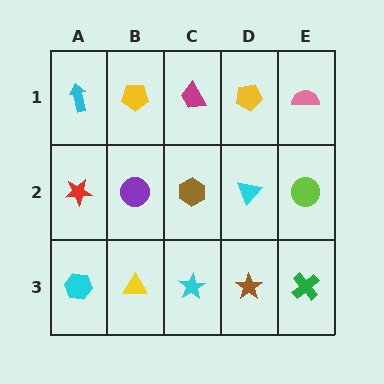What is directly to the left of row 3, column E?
A brown star.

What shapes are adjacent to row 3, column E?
A lime circle (row 2, column E), a brown star (row 3, column D).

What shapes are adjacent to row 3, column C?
A brown hexagon (row 2, column C), a yellow triangle (row 3, column B), a brown star (row 3, column D).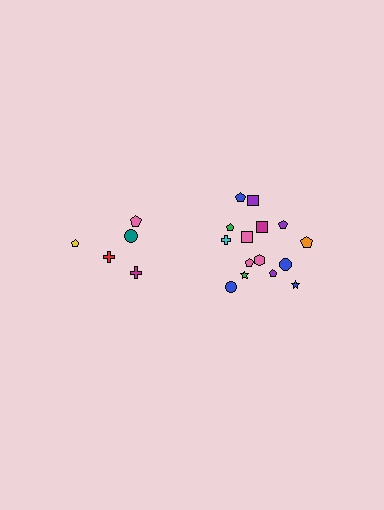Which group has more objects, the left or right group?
The right group.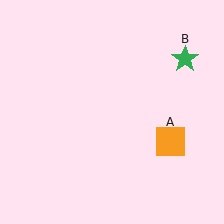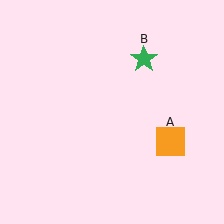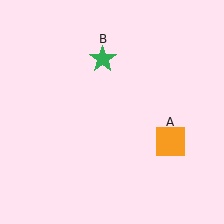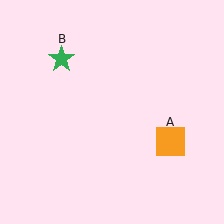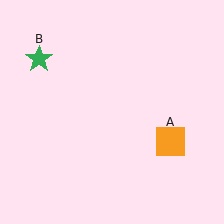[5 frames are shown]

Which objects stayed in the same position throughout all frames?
Orange square (object A) remained stationary.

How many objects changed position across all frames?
1 object changed position: green star (object B).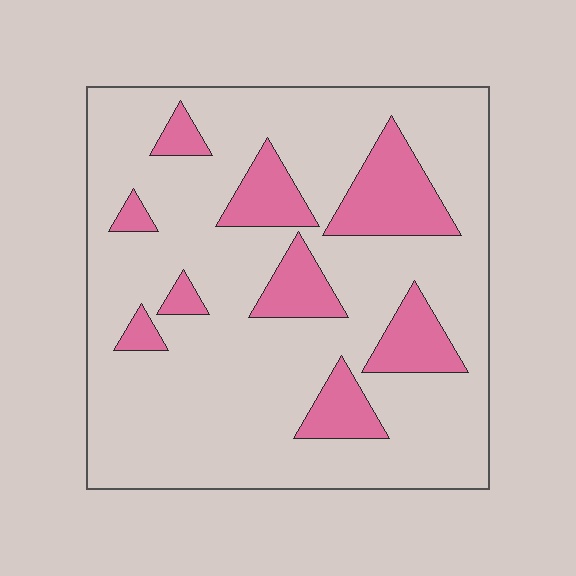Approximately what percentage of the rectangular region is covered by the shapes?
Approximately 20%.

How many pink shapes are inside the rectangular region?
9.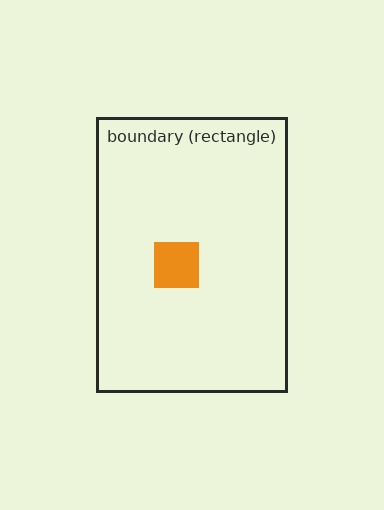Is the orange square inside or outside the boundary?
Inside.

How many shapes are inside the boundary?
1 inside, 0 outside.